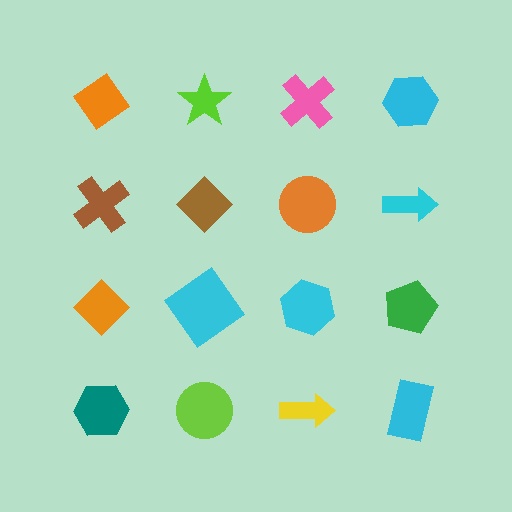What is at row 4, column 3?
A yellow arrow.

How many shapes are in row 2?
4 shapes.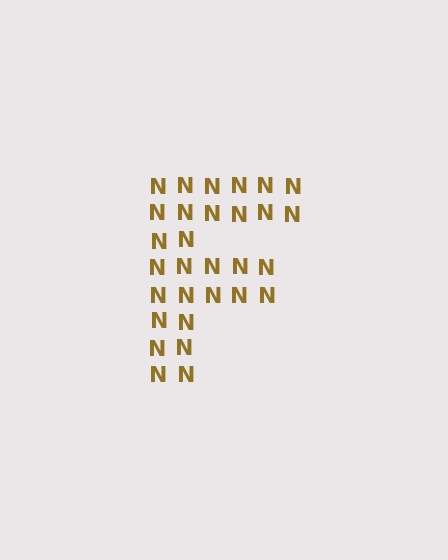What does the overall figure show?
The overall figure shows the letter F.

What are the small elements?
The small elements are letter N's.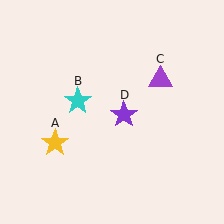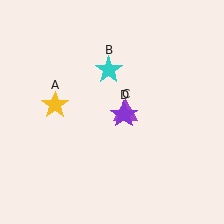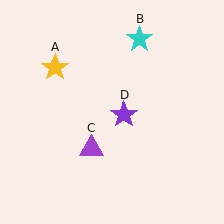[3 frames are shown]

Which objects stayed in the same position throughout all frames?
Purple star (object D) remained stationary.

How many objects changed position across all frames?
3 objects changed position: yellow star (object A), cyan star (object B), purple triangle (object C).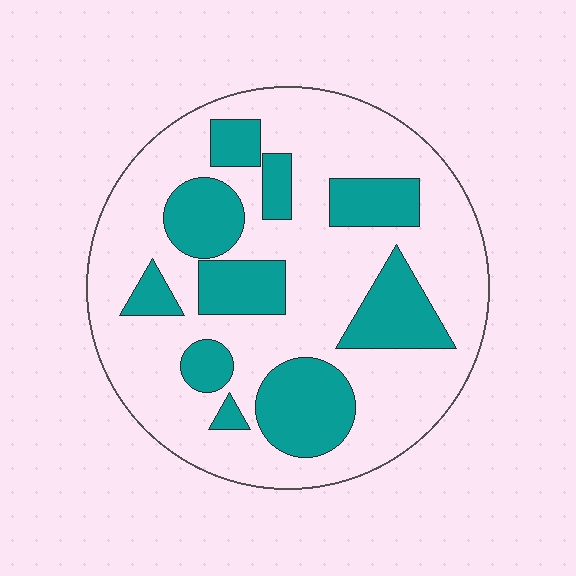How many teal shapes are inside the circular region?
10.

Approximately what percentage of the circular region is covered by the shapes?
Approximately 30%.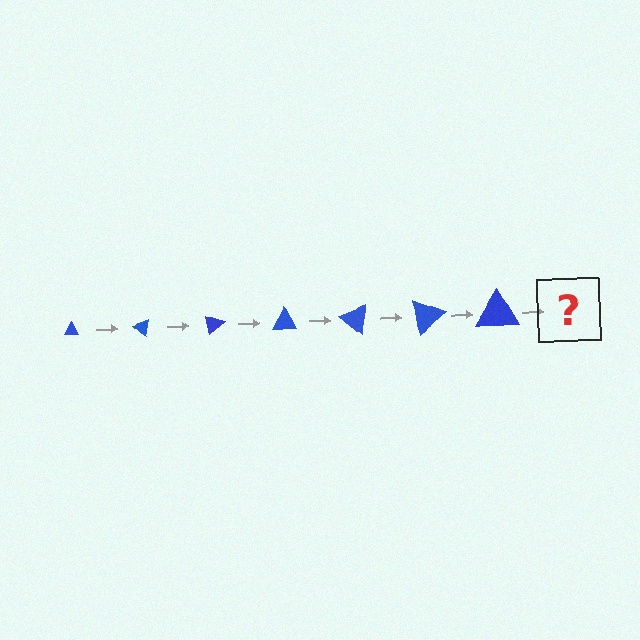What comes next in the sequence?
The next element should be a triangle, larger than the previous one and rotated 280 degrees from the start.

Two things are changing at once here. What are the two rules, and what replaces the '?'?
The two rules are that the triangle grows larger each step and it rotates 40 degrees each step. The '?' should be a triangle, larger than the previous one and rotated 280 degrees from the start.